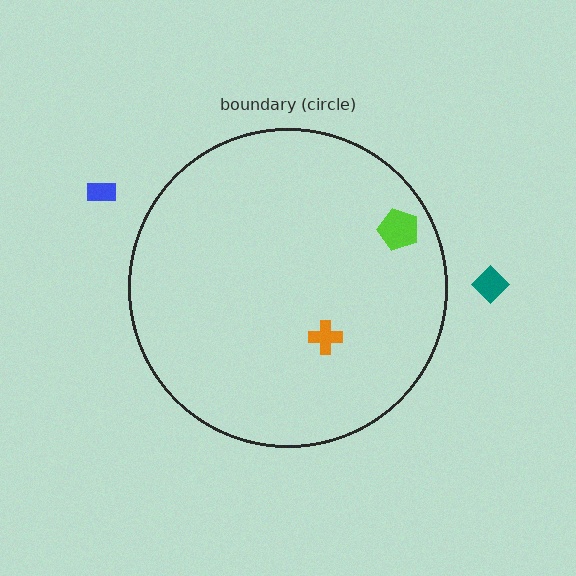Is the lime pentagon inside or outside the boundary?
Inside.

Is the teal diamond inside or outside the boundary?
Outside.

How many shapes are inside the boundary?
2 inside, 2 outside.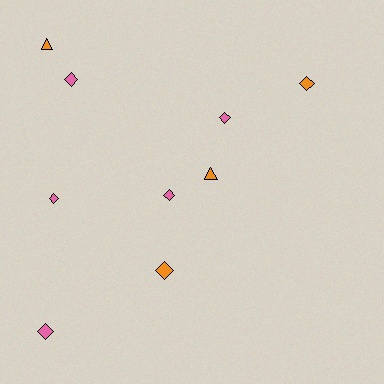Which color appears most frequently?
Pink, with 5 objects.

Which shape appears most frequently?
Diamond, with 7 objects.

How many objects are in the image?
There are 9 objects.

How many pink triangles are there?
There are no pink triangles.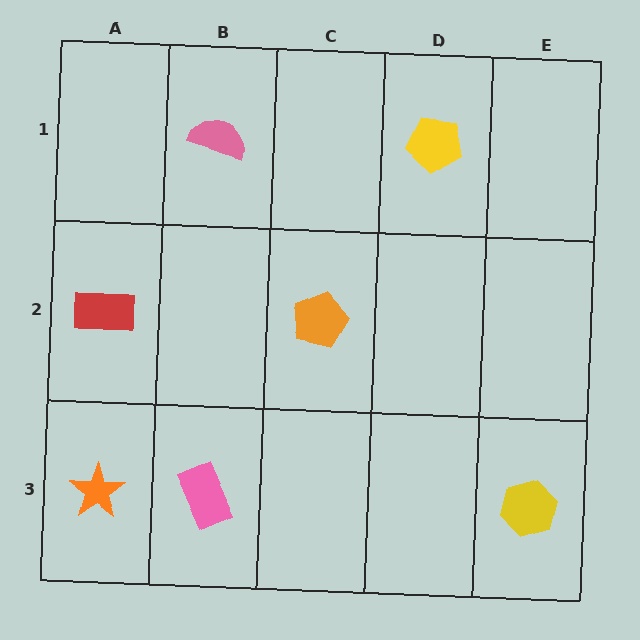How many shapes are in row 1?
2 shapes.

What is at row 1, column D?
A yellow pentagon.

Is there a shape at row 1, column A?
No, that cell is empty.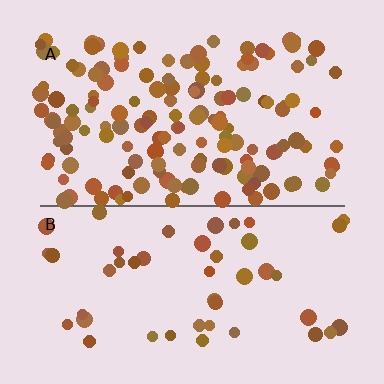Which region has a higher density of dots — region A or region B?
A (the top).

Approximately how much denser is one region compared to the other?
Approximately 3.1× — region A over region B.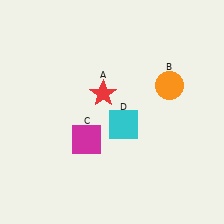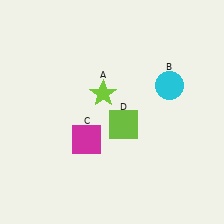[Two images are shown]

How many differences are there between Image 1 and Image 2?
There are 3 differences between the two images.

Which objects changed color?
A changed from red to lime. B changed from orange to cyan. D changed from cyan to lime.